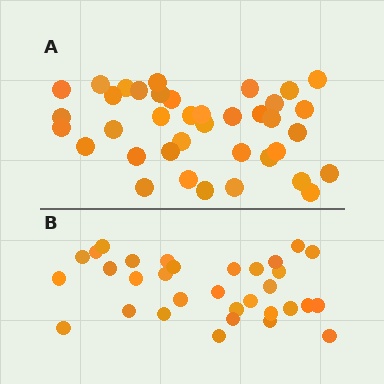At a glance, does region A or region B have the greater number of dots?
Region A (the top region) has more dots.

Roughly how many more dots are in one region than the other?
Region A has about 6 more dots than region B.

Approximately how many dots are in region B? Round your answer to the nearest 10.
About 30 dots. (The exact count is 32, which rounds to 30.)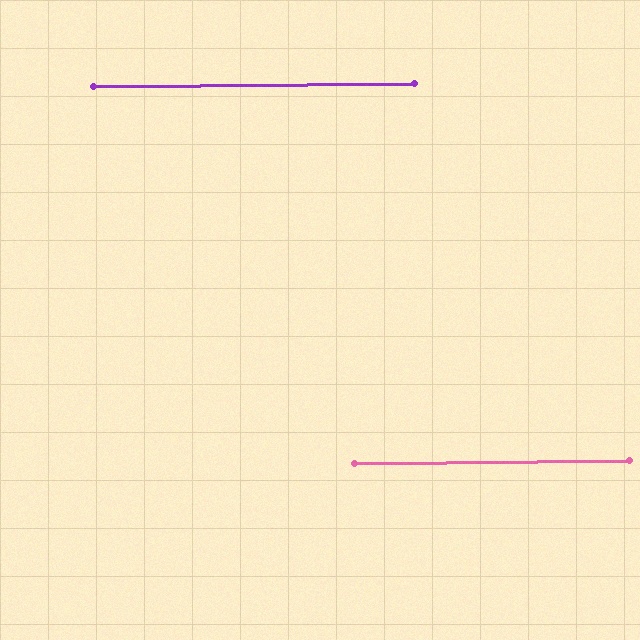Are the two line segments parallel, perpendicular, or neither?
Parallel — their directions differ by only 0.0°.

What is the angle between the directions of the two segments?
Approximately 0 degrees.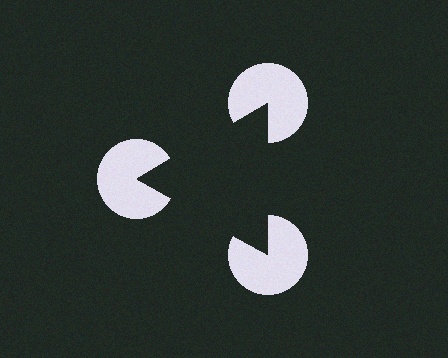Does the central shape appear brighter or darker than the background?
It typically appears slightly darker than the background, even though no actual brightness change is drawn.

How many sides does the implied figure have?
3 sides.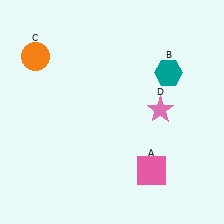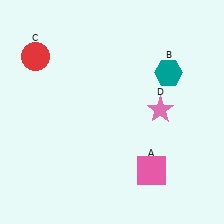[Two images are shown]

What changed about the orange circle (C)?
In Image 1, C is orange. In Image 2, it changed to red.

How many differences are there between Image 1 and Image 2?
There is 1 difference between the two images.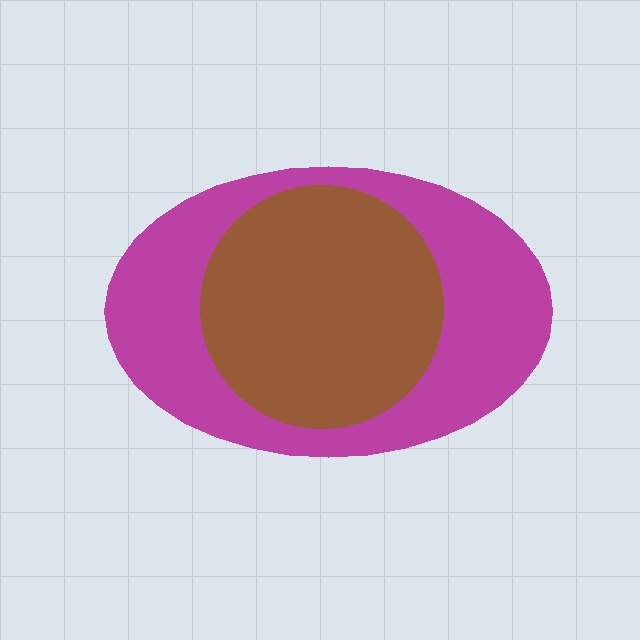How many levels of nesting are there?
2.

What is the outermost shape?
The magenta ellipse.